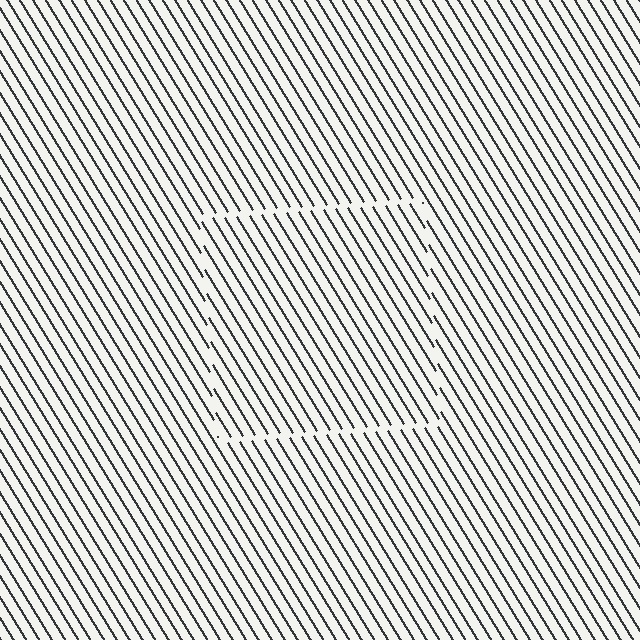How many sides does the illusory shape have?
4 sides — the line-ends trace a square.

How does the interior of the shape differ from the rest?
The interior of the shape contains the same grating, shifted by half a period — the contour is defined by the phase discontinuity where line-ends from the inner and outer gratings abut.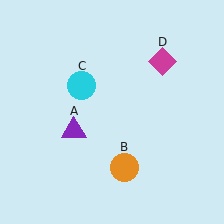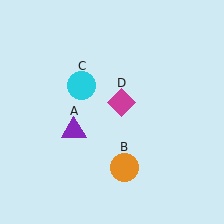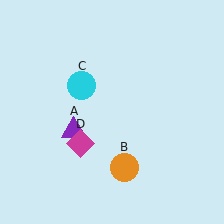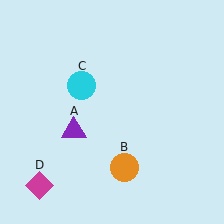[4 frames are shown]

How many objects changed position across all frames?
1 object changed position: magenta diamond (object D).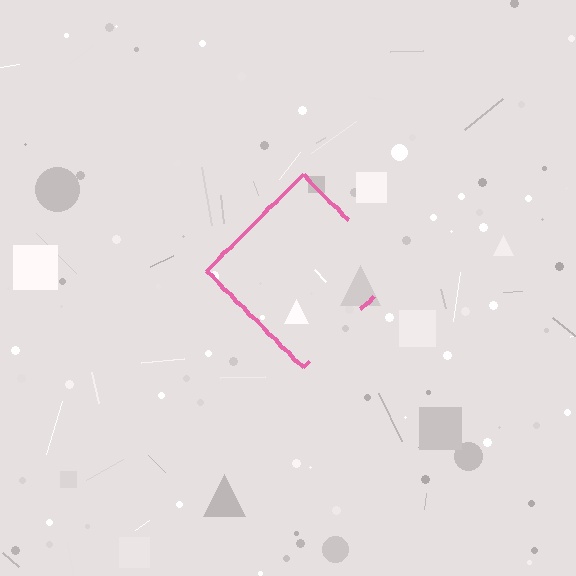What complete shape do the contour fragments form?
The contour fragments form a diamond.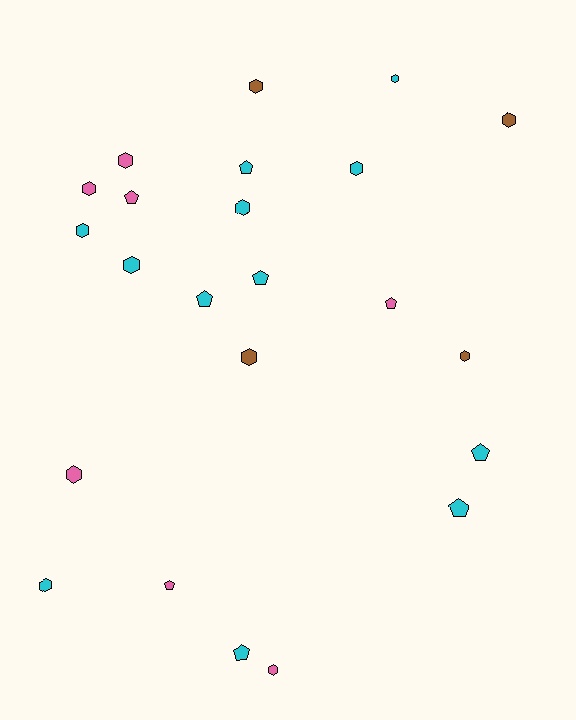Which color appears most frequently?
Cyan, with 12 objects.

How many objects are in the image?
There are 23 objects.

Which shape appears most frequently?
Hexagon, with 14 objects.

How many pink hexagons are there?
There are 4 pink hexagons.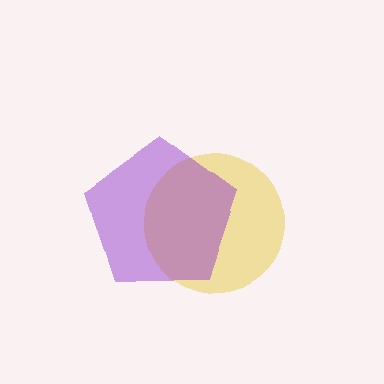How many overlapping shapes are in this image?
There are 2 overlapping shapes in the image.